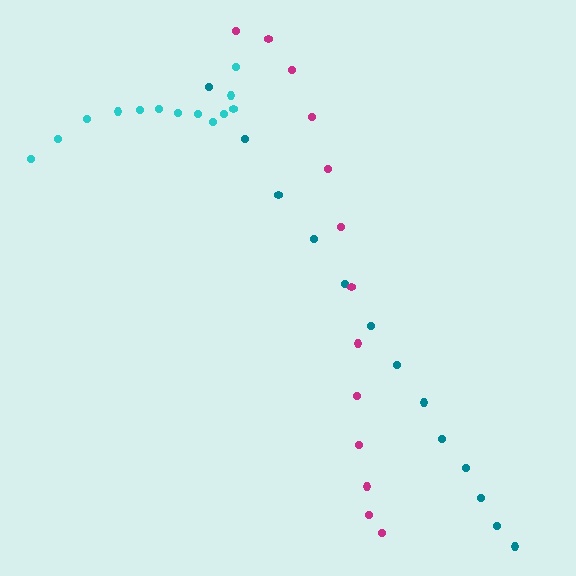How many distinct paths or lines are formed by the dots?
There are 3 distinct paths.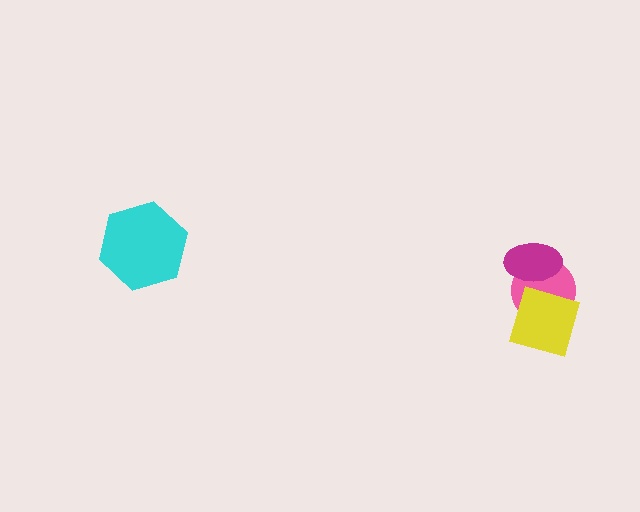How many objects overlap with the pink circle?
2 objects overlap with the pink circle.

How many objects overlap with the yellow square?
1 object overlaps with the yellow square.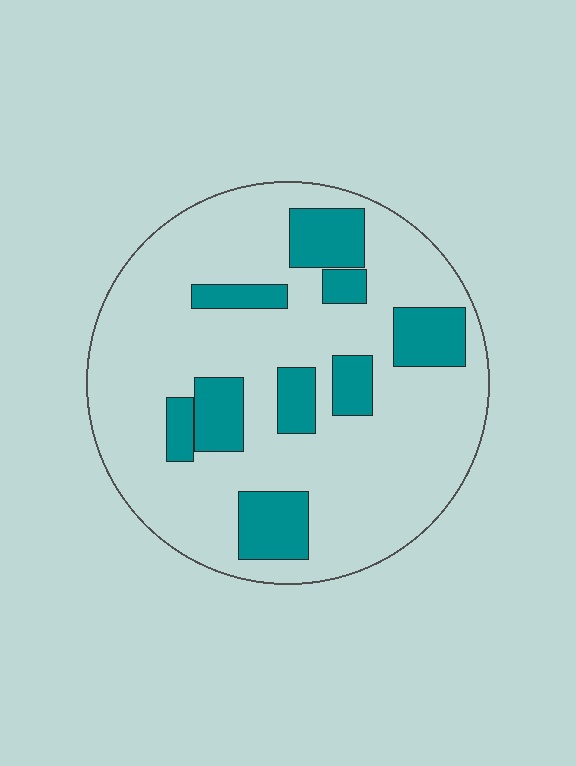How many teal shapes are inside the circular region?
9.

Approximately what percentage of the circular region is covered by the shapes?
Approximately 20%.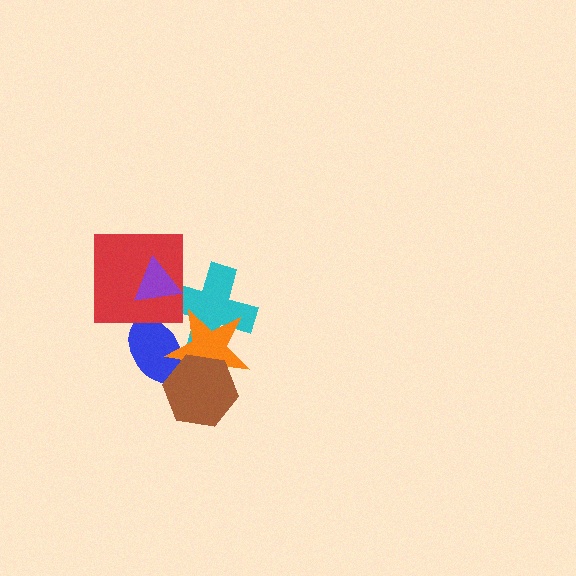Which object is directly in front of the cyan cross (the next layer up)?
The blue ellipse is directly in front of the cyan cross.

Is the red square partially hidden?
Yes, it is partially covered by another shape.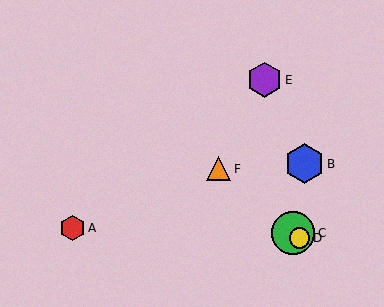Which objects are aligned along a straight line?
Objects C, D, F are aligned along a straight line.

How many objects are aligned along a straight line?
3 objects (C, D, F) are aligned along a straight line.